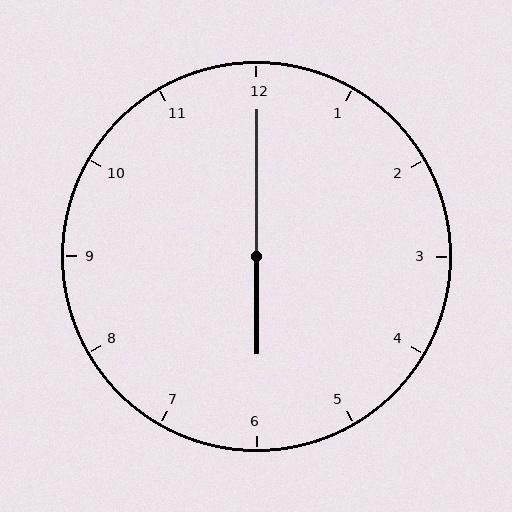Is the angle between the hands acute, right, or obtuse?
It is obtuse.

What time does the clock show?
6:00.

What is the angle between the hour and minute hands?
Approximately 180 degrees.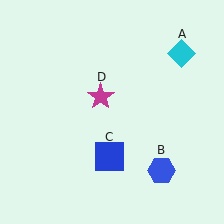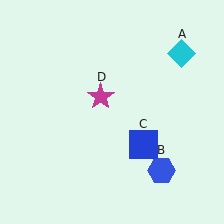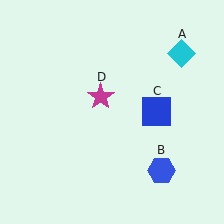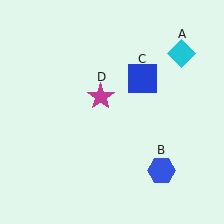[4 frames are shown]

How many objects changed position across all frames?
1 object changed position: blue square (object C).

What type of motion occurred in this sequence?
The blue square (object C) rotated counterclockwise around the center of the scene.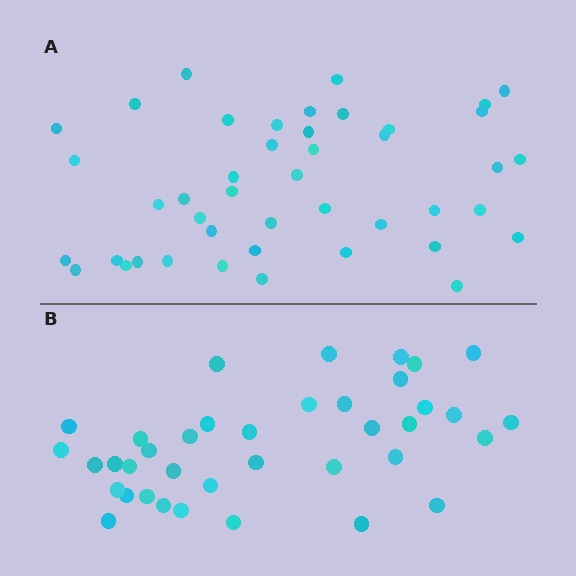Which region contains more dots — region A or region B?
Region A (the top region) has more dots.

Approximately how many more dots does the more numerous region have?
Region A has about 6 more dots than region B.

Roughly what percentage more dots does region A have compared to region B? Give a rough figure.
About 15% more.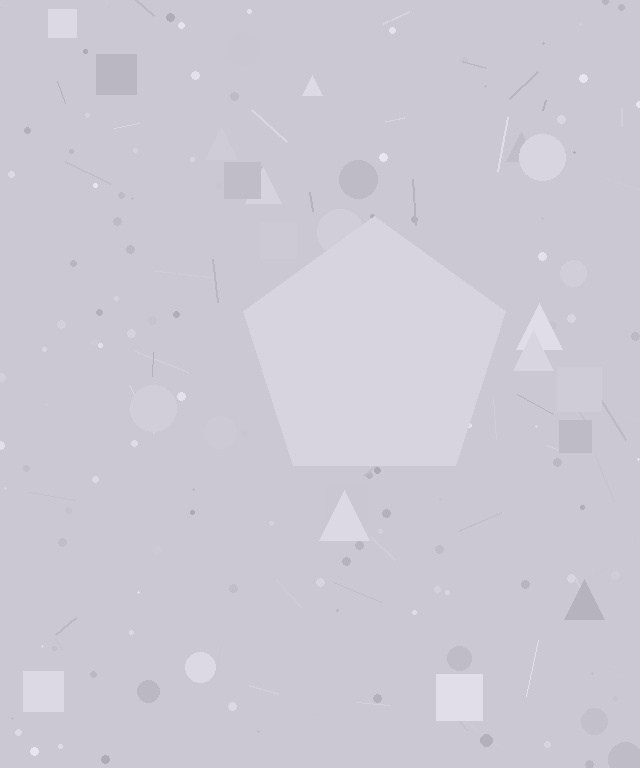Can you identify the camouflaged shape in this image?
The camouflaged shape is a pentagon.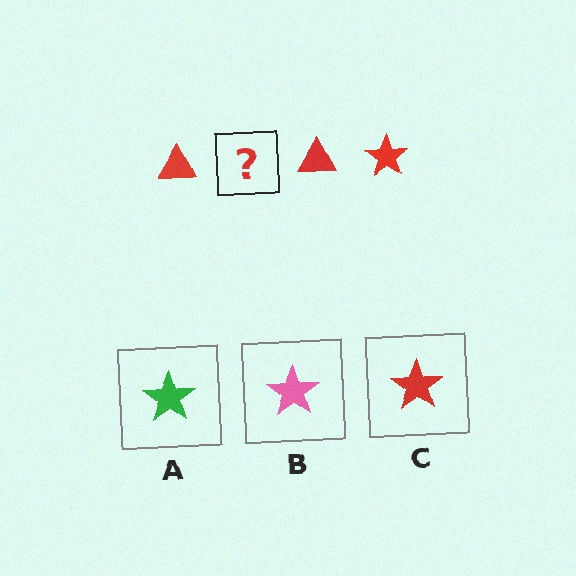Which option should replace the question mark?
Option C.